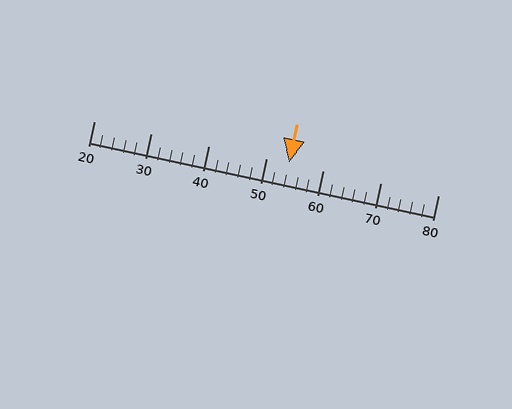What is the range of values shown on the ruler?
The ruler shows values from 20 to 80.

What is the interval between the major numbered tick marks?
The major tick marks are spaced 10 units apart.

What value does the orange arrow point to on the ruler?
The orange arrow points to approximately 54.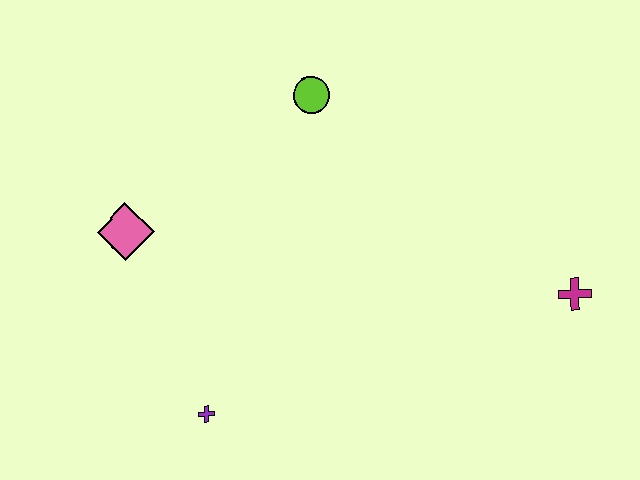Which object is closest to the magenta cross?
The lime circle is closest to the magenta cross.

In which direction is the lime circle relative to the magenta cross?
The lime circle is to the left of the magenta cross.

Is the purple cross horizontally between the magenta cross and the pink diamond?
Yes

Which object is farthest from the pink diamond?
The magenta cross is farthest from the pink diamond.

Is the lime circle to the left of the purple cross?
No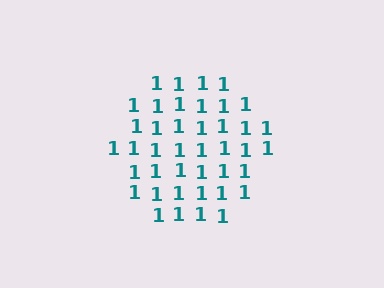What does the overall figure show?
The overall figure shows a hexagon.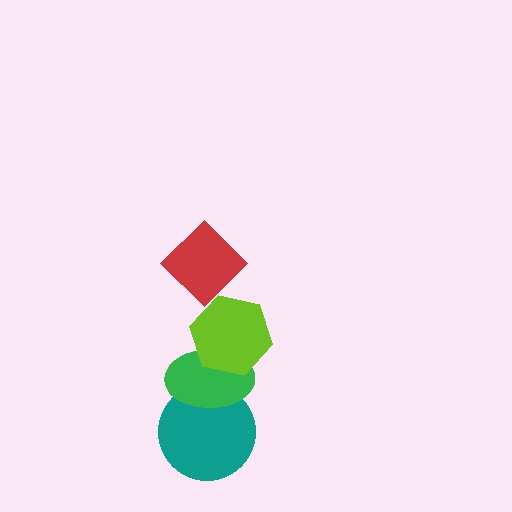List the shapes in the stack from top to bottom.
From top to bottom: the red diamond, the lime hexagon, the green ellipse, the teal circle.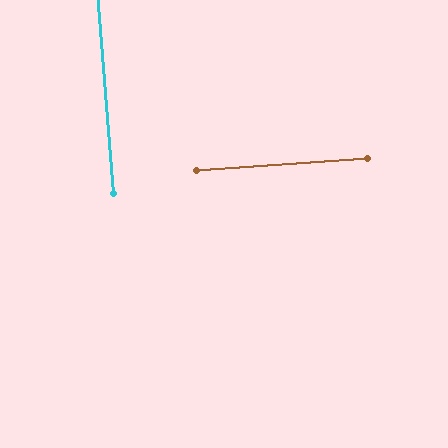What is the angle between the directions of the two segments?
Approximately 89 degrees.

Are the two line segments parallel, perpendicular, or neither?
Perpendicular — they meet at approximately 89°.